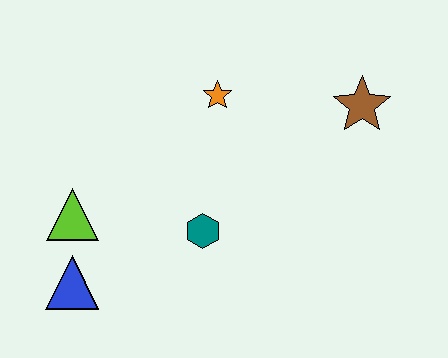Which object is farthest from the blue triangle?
The brown star is farthest from the blue triangle.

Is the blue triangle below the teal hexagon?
Yes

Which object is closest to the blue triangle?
The lime triangle is closest to the blue triangle.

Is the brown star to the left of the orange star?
No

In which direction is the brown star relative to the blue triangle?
The brown star is to the right of the blue triangle.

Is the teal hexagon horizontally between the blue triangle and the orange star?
Yes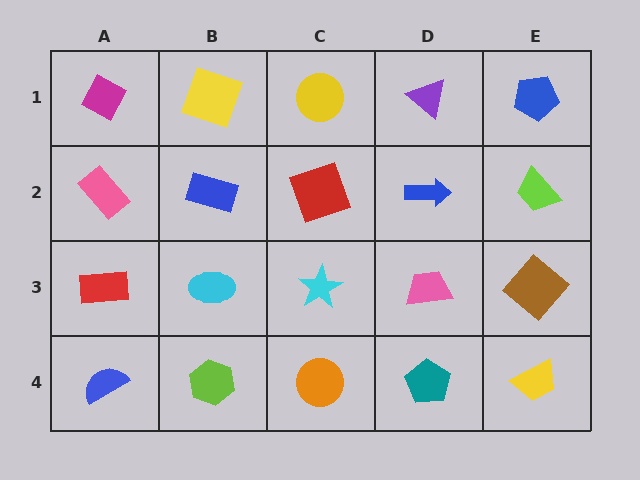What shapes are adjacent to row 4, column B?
A cyan ellipse (row 3, column B), a blue semicircle (row 4, column A), an orange circle (row 4, column C).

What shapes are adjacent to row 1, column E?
A lime trapezoid (row 2, column E), a purple triangle (row 1, column D).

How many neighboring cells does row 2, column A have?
3.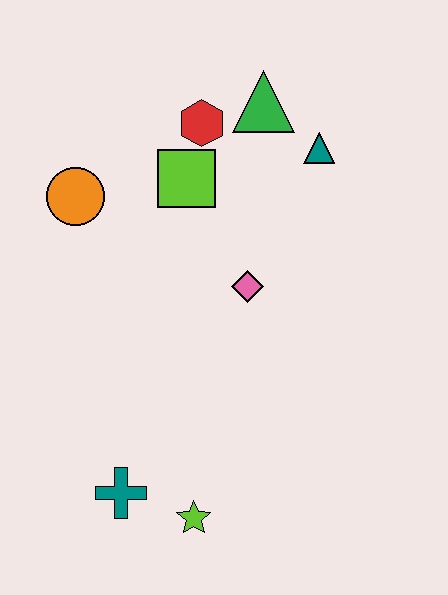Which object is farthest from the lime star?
The green triangle is farthest from the lime star.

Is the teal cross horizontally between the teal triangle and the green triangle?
No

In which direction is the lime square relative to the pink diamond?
The lime square is above the pink diamond.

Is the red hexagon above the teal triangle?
Yes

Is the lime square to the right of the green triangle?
No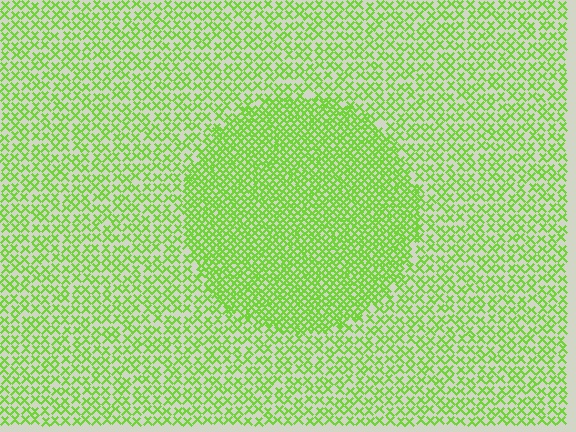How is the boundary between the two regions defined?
The boundary is defined by a change in element density (approximately 2.0x ratio). All elements are the same color, size, and shape.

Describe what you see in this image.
The image contains small lime elements arranged at two different densities. A circle-shaped region is visible where the elements are more densely packed than the surrounding area.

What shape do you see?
I see a circle.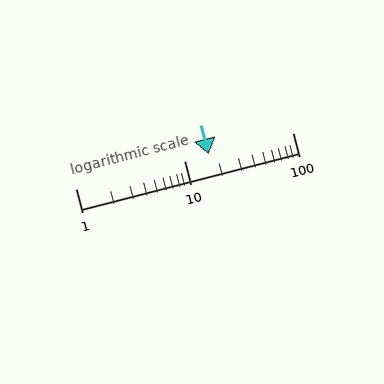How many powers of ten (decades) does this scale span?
The scale spans 2 decades, from 1 to 100.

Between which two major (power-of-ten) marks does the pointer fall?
The pointer is between 10 and 100.